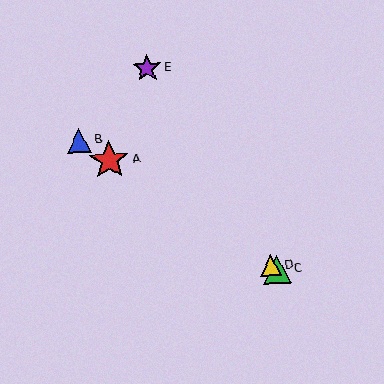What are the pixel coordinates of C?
Object C is at (277, 269).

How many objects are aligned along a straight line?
4 objects (A, B, C, D) are aligned along a straight line.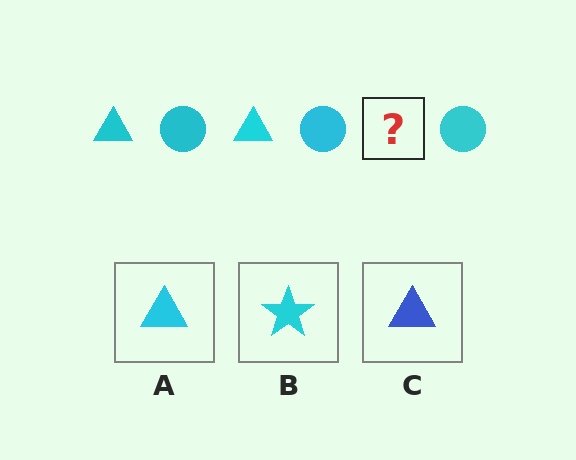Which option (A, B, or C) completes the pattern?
A.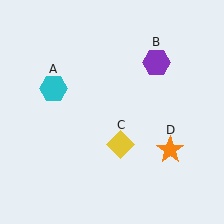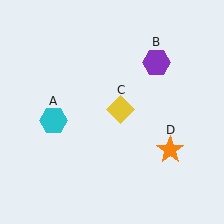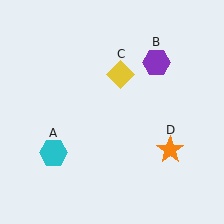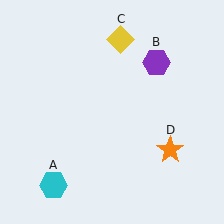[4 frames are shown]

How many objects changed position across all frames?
2 objects changed position: cyan hexagon (object A), yellow diamond (object C).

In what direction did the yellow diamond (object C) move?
The yellow diamond (object C) moved up.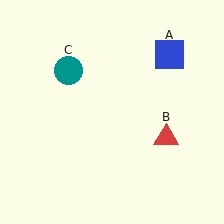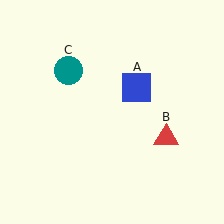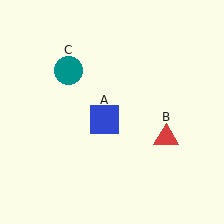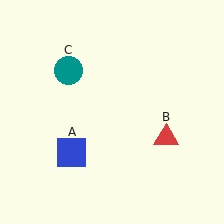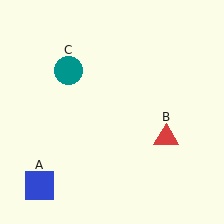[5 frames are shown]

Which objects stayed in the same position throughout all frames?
Red triangle (object B) and teal circle (object C) remained stationary.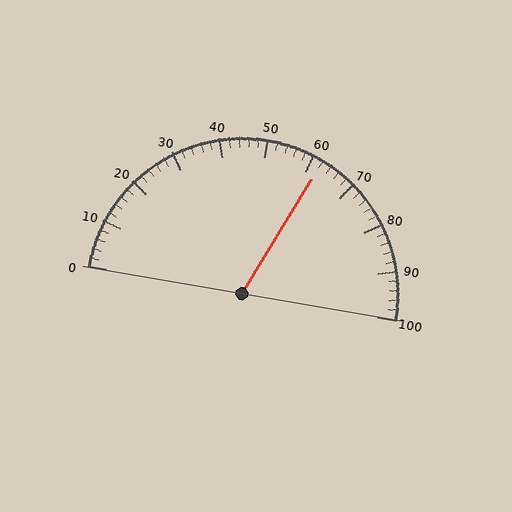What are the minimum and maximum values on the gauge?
The gauge ranges from 0 to 100.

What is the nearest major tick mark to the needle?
The nearest major tick mark is 60.